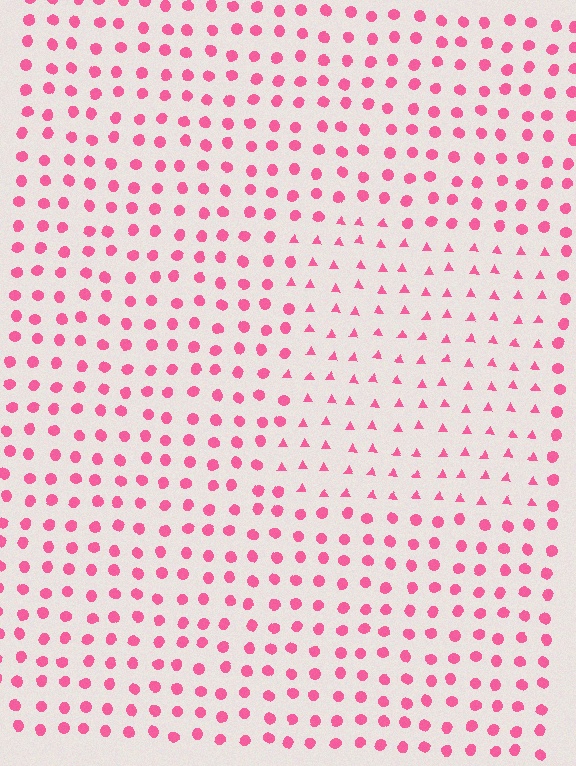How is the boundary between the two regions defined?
The boundary is defined by a change in element shape: triangles inside vs. circles outside. All elements share the same color and spacing.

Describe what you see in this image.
The image is filled with small pink elements arranged in a uniform grid. A rectangle-shaped region contains triangles, while the surrounding area contains circles. The boundary is defined purely by the change in element shape.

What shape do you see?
I see a rectangle.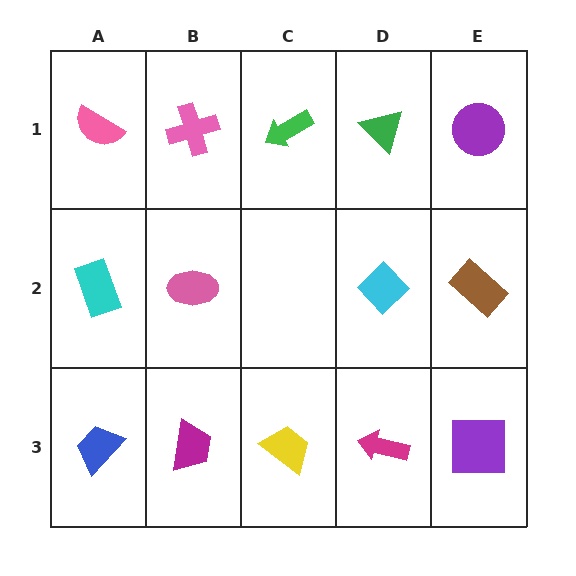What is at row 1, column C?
A green arrow.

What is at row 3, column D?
A magenta arrow.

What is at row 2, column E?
A brown rectangle.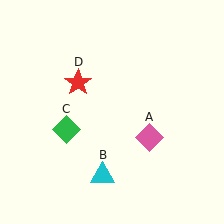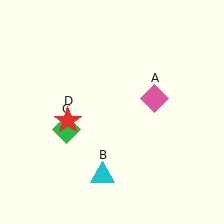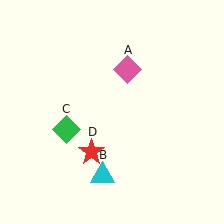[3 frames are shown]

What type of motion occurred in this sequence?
The pink diamond (object A), red star (object D) rotated counterclockwise around the center of the scene.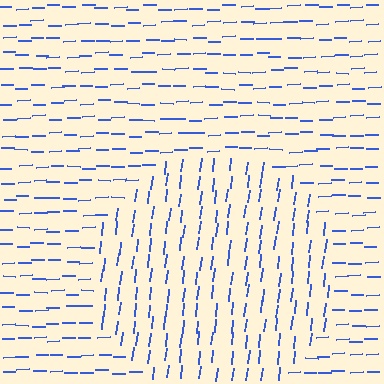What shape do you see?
I see a circle.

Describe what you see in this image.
The image is filled with small blue line segments. A circle region in the image has lines oriented differently from the surrounding lines, creating a visible texture boundary.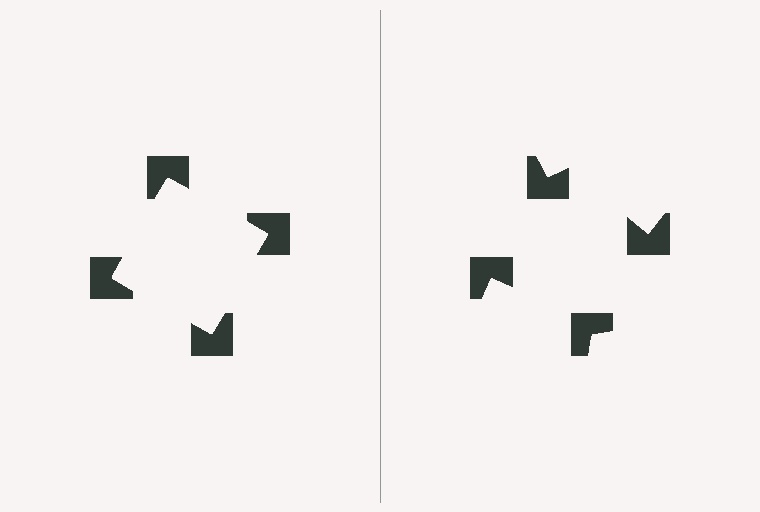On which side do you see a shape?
An illusory square appears on the left side. On the right side the wedge cuts are rotated, so no coherent shape forms.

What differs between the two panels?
The notched squares are positioned identically on both sides; only the wedge orientations differ. On the left they align to a square; on the right they are misaligned.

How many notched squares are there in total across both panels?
8 — 4 on each side.